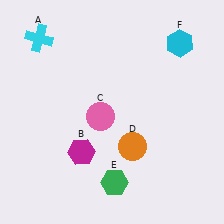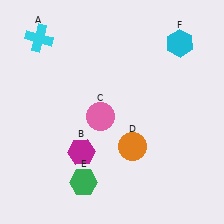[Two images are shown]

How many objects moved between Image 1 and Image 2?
1 object moved between the two images.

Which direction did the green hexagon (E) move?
The green hexagon (E) moved left.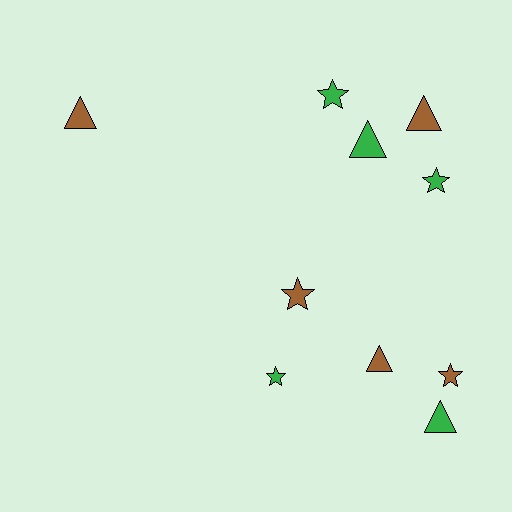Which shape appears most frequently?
Triangle, with 5 objects.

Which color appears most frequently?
Brown, with 5 objects.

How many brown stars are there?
There are 2 brown stars.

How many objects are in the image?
There are 10 objects.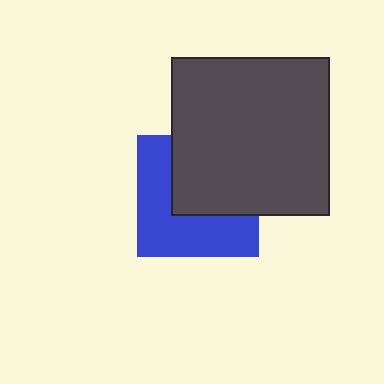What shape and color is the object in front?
The object in front is a dark gray square.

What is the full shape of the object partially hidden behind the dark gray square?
The partially hidden object is a blue square.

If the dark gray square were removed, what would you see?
You would see the complete blue square.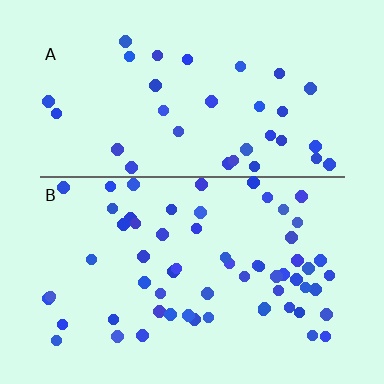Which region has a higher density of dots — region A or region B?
B (the bottom).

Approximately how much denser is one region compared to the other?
Approximately 1.8× — region B over region A.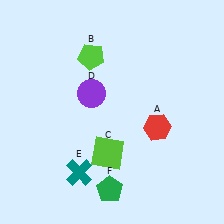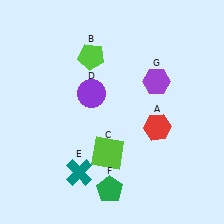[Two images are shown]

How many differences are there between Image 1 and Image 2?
There is 1 difference between the two images.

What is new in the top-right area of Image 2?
A purple hexagon (G) was added in the top-right area of Image 2.